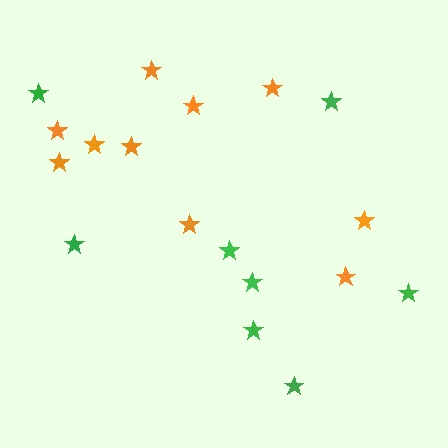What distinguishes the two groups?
There are 2 groups: one group of green stars (8) and one group of orange stars (10).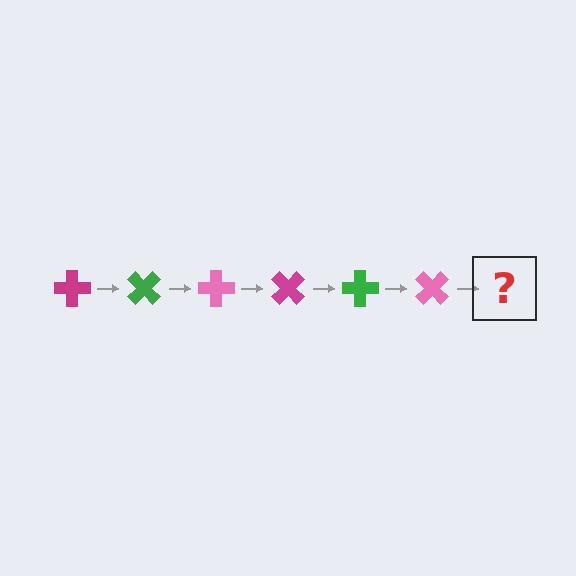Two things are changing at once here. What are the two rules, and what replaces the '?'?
The two rules are that it rotates 45 degrees each step and the color cycles through magenta, green, and pink. The '?' should be a magenta cross, rotated 270 degrees from the start.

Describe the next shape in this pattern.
It should be a magenta cross, rotated 270 degrees from the start.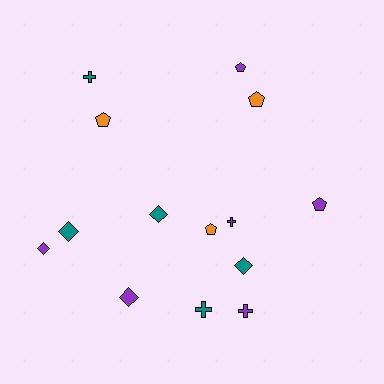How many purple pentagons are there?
There are 2 purple pentagons.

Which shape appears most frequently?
Pentagon, with 5 objects.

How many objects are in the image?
There are 14 objects.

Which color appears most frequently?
Purple, with 6 objects.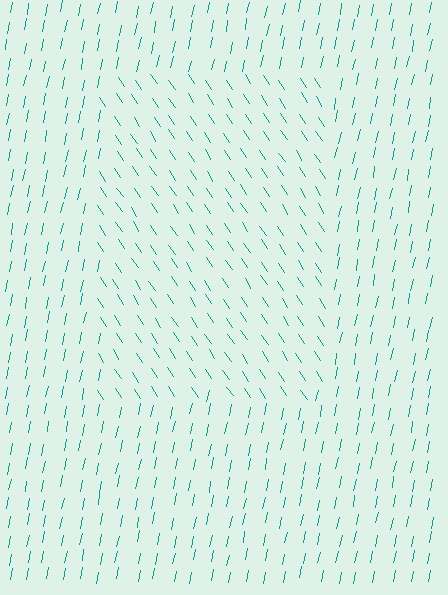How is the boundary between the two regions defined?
The boundary is defined purely by a change in line orientation (approximately 45 degrees difference). All lines are the same color and thickness.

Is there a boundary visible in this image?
Yes, there is a texture boundary formed by a change in line orientation.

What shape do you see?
I see a rectangle.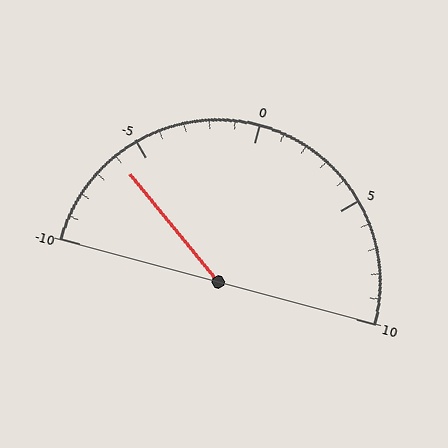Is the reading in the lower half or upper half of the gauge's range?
The reading is in the lower half of the range (-10 to 10).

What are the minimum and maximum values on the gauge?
The gauge ranges from -10 to 10.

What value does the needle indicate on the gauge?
The needle indicates approximately -6.